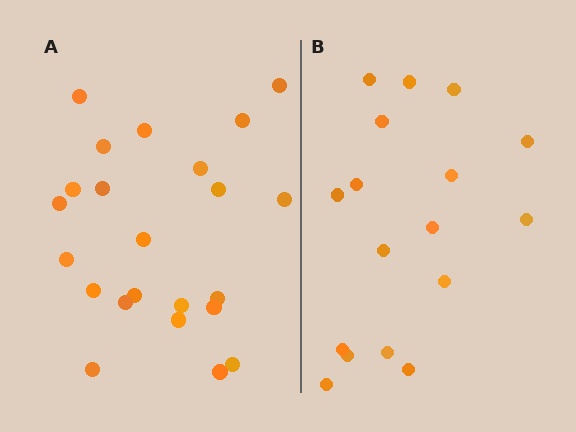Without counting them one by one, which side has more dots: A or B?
Region A (the left region) has more dots.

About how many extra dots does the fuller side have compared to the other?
Region A has about 6 more dots than region B.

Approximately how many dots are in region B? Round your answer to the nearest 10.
About 20 dots. (The exact count is 17, which rounds to 20.)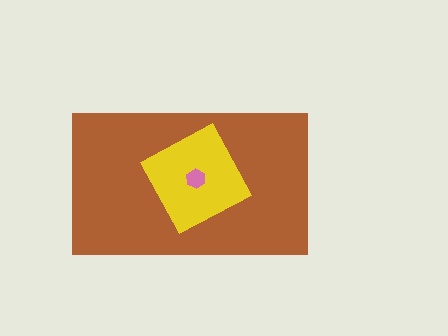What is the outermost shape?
The brown rectangle.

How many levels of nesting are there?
3.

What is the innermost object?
The pink hexagon.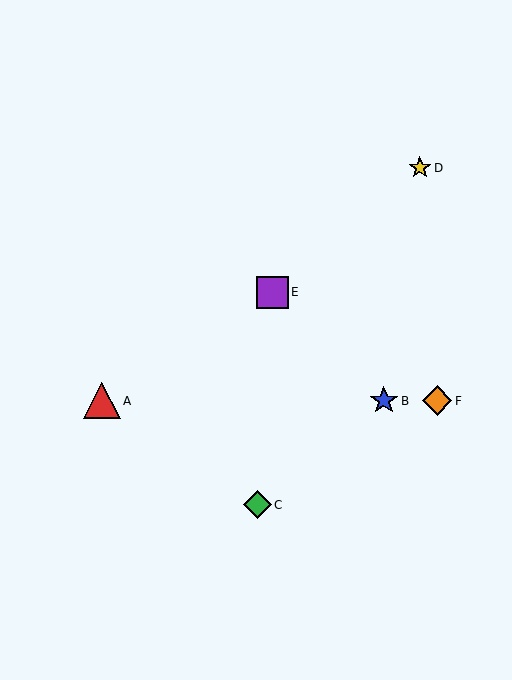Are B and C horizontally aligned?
No, B is at y≈401 and C is at y≈505.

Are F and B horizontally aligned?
Yes, both are at y≈401.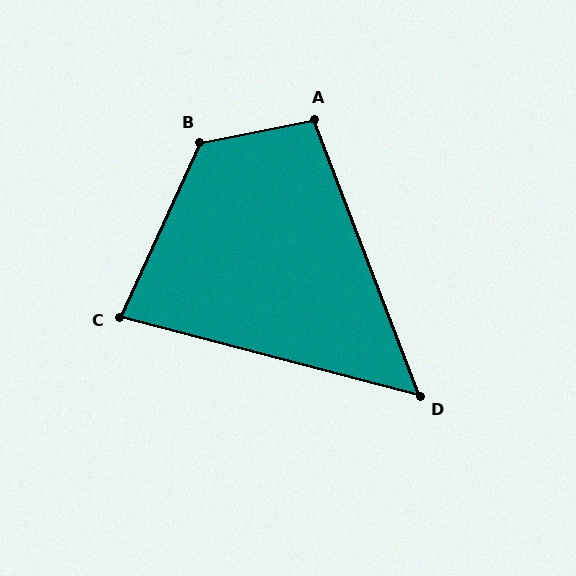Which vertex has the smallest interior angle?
D, at approximately 54 degrees.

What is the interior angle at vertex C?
Approximately 80 degrees (acute).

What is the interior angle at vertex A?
Approximately 100 degrees (obtuse).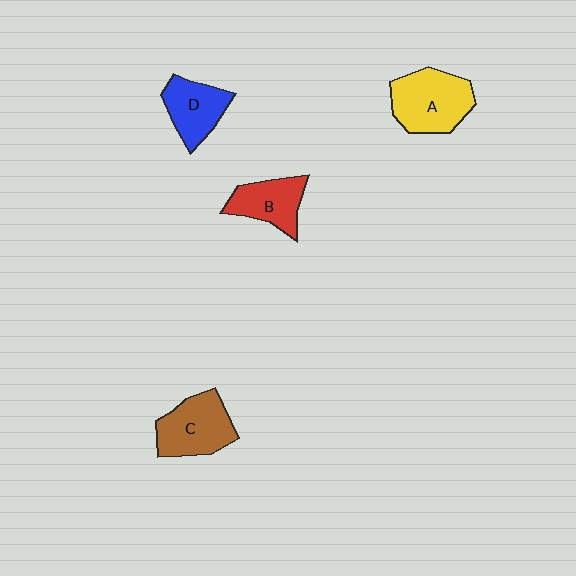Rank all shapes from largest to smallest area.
From largest to smallest: A (yellow), C (brown), D (blue), B (red).